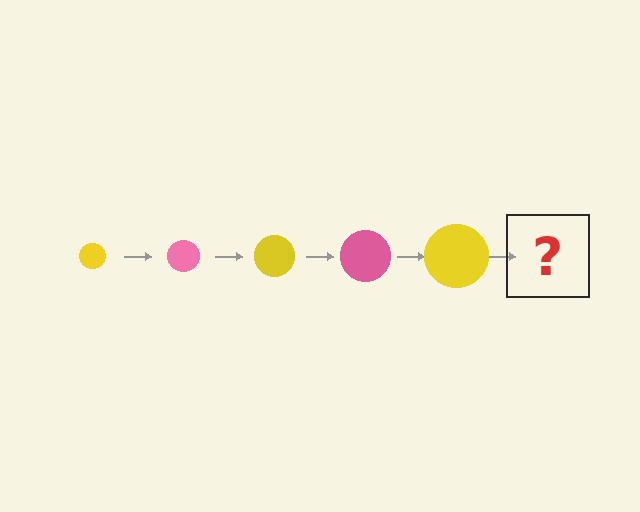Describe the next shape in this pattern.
It should be a pink circle, larger than the previous one.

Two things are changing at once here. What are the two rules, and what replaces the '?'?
The two rules are that the circle grows larger each step and the color cycles through yellow and pink. The '?' should be a pink circle, larger than the previous one.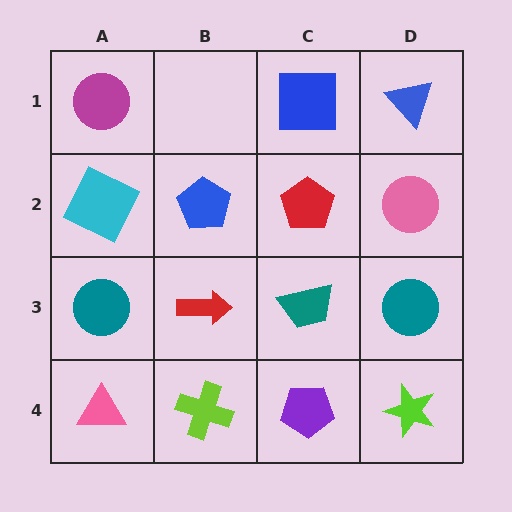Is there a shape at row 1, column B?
No, that cell is empty.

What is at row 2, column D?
A pink circle.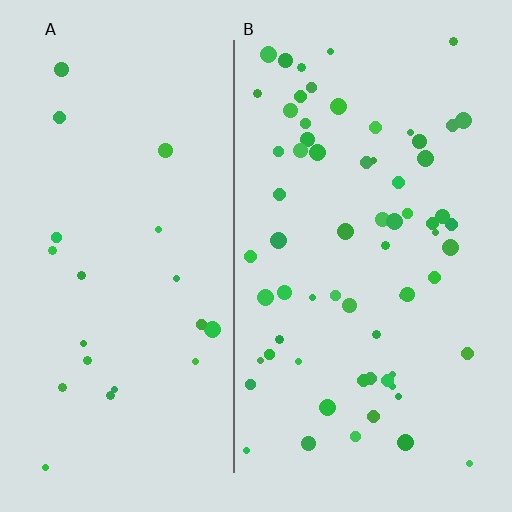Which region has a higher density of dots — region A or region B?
B (the right).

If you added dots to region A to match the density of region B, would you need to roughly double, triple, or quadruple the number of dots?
Approximately triple.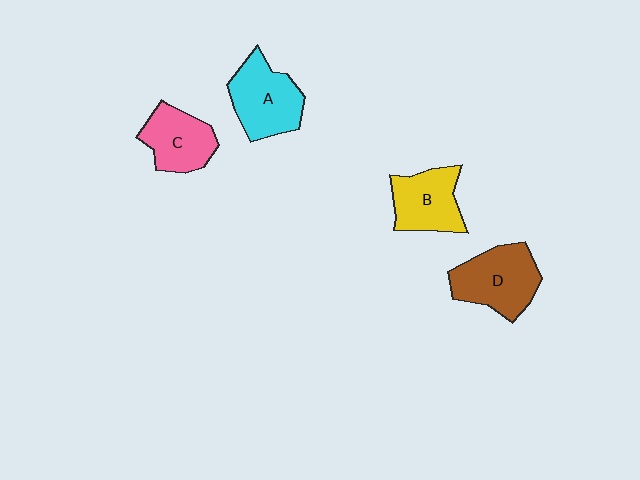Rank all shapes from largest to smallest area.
From largest to smallest: D (brown), A (cyan), B (yellow), C (pink).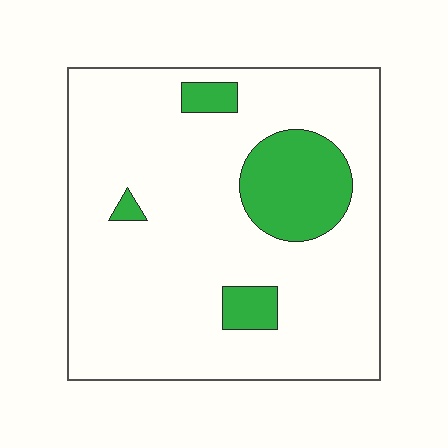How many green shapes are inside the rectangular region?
4.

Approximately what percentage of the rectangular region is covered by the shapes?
Approximately 15%.